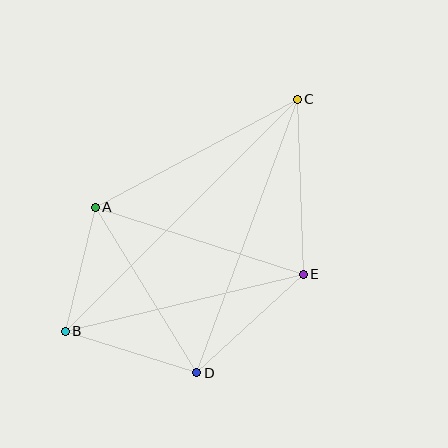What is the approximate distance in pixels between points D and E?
The distance between D and E is approximately 145 pixels.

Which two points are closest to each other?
Points A and B are closest to each other.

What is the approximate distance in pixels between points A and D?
The distance between A and D is approximately 194 pixels.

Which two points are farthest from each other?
Points B and C are farthest from each other.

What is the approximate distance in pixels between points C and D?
The distance between C and D is approximately 291 pixels.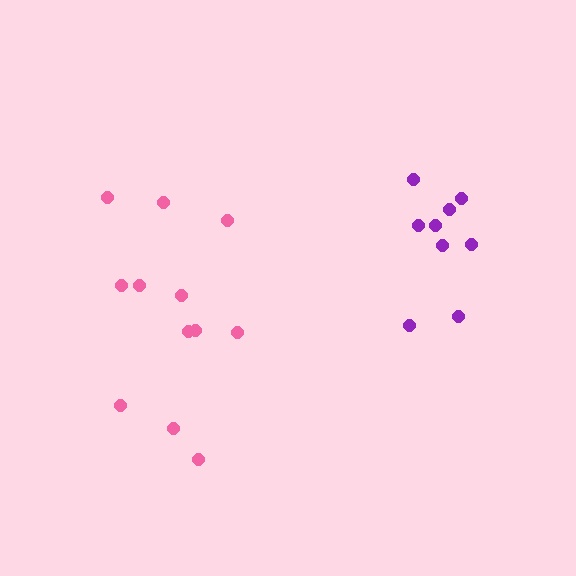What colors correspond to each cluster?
The clusters are colored: pink, purple.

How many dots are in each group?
Group 1: 12 dots, Group 2: 9 dots (21 total).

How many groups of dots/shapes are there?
There are 2 groups.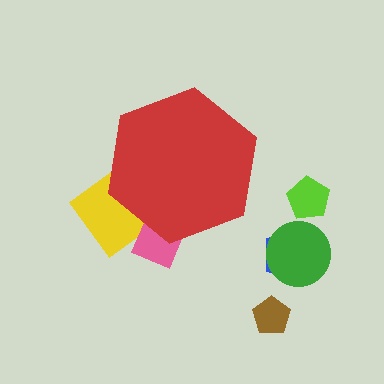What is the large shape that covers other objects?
A red hexagon.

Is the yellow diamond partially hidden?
Yes, the yellow diamond is partially hidden behind the red hexagon.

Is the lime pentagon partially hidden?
No, the lime pentagon is fully visible.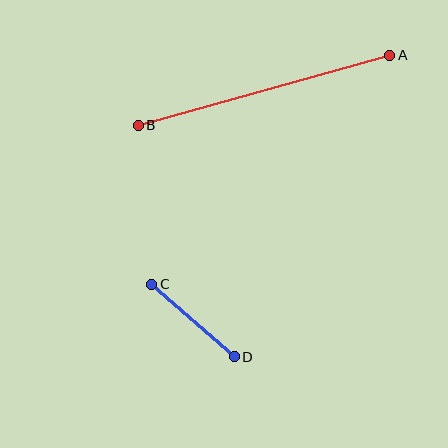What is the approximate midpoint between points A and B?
The midpoint is at approximately (264, 90) pixels.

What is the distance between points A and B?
The distance is approximately 261 pixels.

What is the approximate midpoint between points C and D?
The midpoint is at approximately (193, 321) pixels.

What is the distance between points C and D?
The distance is approximately 110 pixels.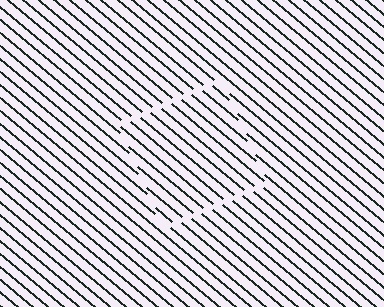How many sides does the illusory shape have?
4 sides — the line-ends trace a square.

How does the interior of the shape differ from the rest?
The interior of the shape contains the same grating, shifted by half a period — the contour is defined by the phase discontinuity where line-ends from the inner and outer gratings abut.